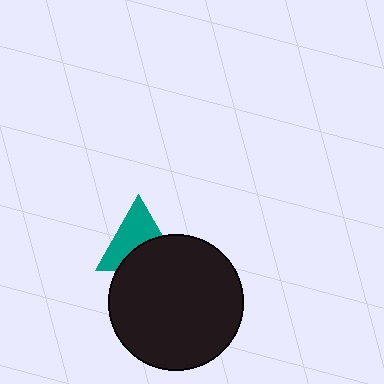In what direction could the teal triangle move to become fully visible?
The teal triangle could move up. That would shift it out from behind the black circle entirely.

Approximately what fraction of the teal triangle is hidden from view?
Roughly 44% of the teal triangle is hidden behind the black circle.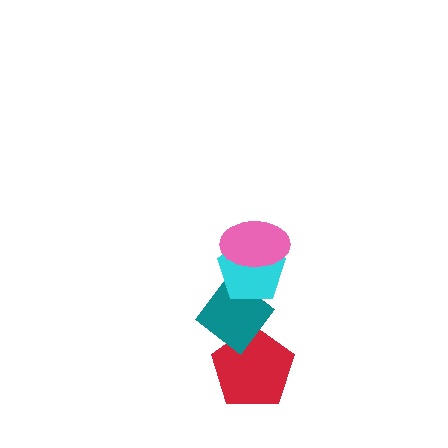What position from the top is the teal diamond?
The teal diamond is 3rd from the top.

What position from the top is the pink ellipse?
The pink ellipse is 1st from the top.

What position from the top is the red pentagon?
The red pentagon is 4th from the top.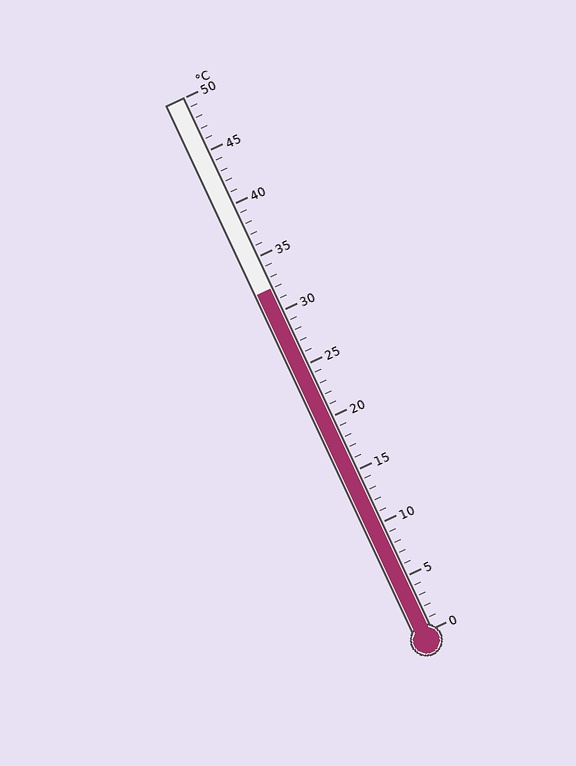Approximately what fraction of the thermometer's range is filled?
The thermometer is filled to approximately 65% of its range.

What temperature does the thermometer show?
The thermometer shows approximately 32°C.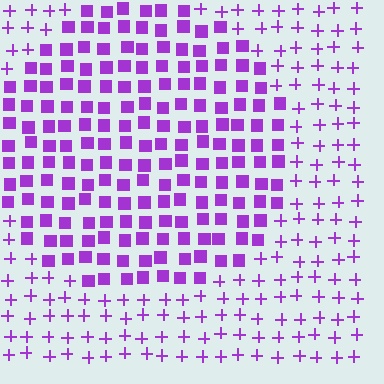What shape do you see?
I see a circle.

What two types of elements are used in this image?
The image uses squares inside the circle region and plus signs outside it.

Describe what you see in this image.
The image is filled with small purple elements arranged in a uniform grid. A circle-shaped region contains squares, while the surrounding area contains plus signs. The boundary is defined purely by the change in element shape.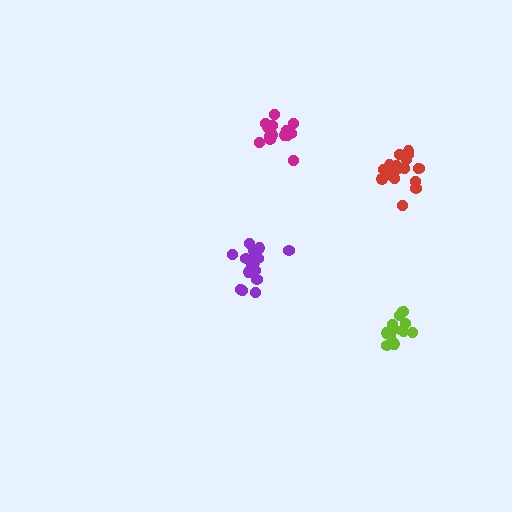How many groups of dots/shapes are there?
There are 4 groups.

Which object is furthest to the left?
The purple cluster is leftmost.